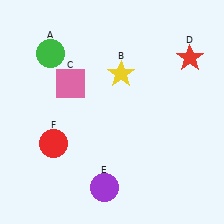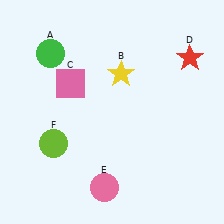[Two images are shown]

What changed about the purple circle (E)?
In Image 1, E is purple. In Image 2, it changed to pink.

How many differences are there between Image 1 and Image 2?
There are 2 differences between the two images.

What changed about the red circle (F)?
In Image 1, F is red. In Image 2, it changed to lime.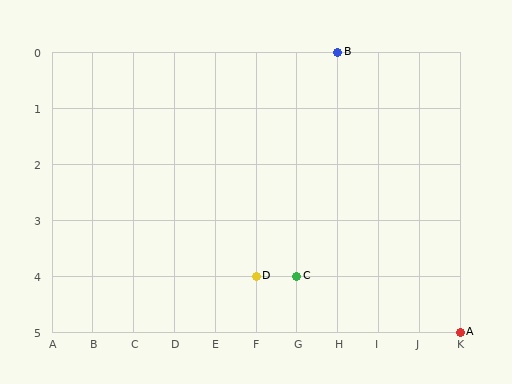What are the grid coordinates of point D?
Point D is at grid coordinates (F, 4).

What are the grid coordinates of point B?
Point B is at grid coordinates (H, 0).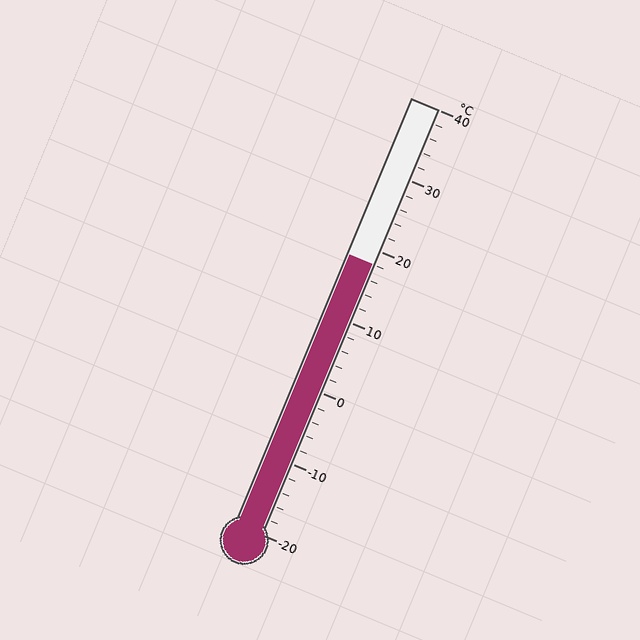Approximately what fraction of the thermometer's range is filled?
The thermometer is filled to approximately 65% of its range.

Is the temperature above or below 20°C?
The temperature is below 20°C.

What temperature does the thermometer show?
The thermometer shows approximately 18°C.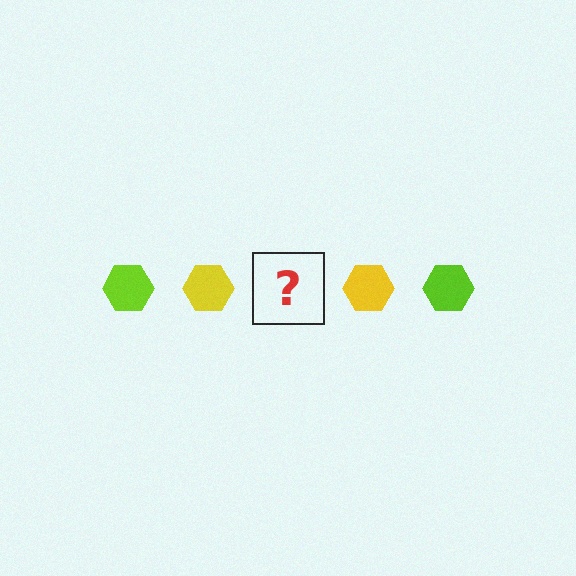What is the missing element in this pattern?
The missing element is a lime hexagon.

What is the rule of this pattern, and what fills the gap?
The rule is that the pattern cycles through lime, yellow hexagons. The gap should be filled with a lime hexagon.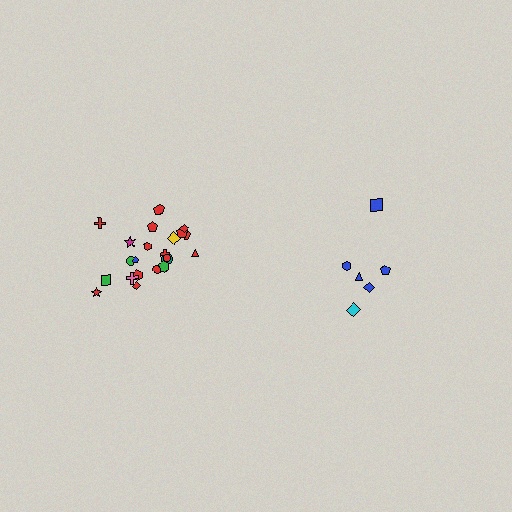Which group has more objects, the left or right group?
The left group.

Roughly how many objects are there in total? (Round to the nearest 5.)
Roughly 30 objects in total.